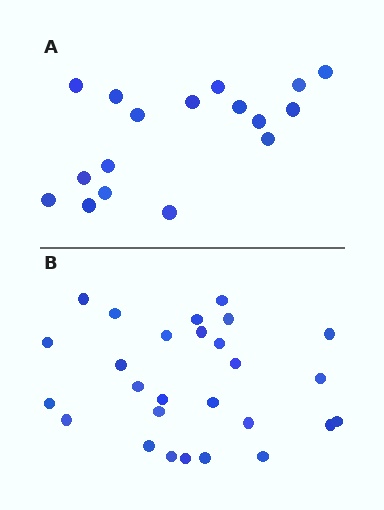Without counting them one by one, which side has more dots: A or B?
Region B (the bottom region) has more dots.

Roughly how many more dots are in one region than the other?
Region B has roughly 10 or so more dots than region A.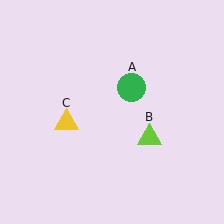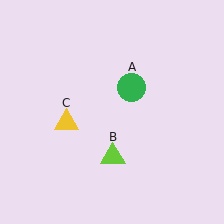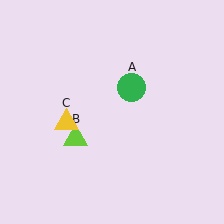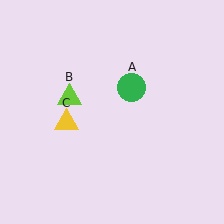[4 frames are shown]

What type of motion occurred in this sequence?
The lime triangle (object B) rotated clockwise around the center of the scene.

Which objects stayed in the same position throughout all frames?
Green circle (object A) and yellow triangle (object C) remained stationary.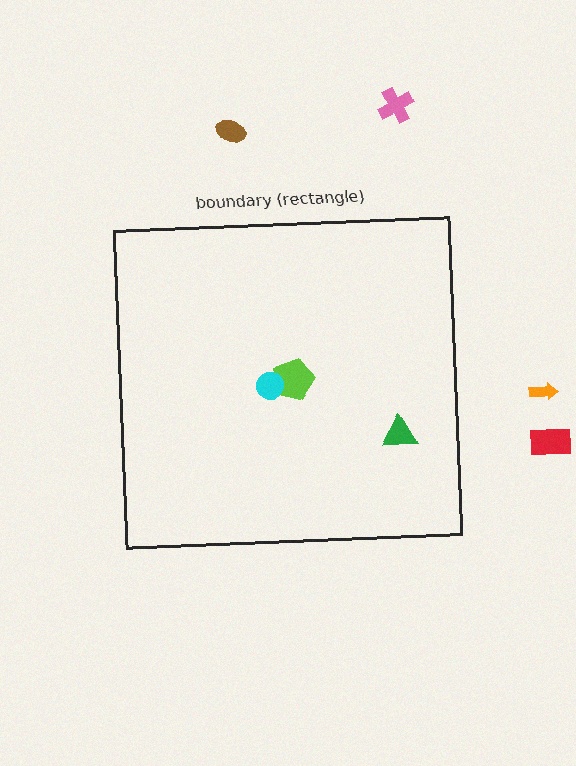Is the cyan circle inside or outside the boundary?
Inside.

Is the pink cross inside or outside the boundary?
Outside.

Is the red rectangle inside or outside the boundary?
Outside.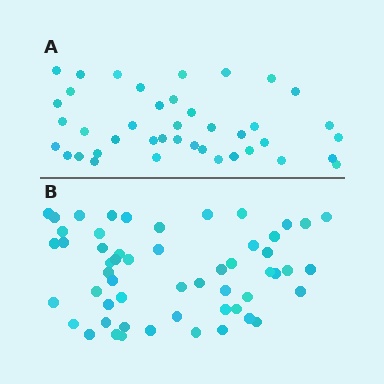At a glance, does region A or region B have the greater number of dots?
Region B (the bottom region) has more dots.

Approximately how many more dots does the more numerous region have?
Region B has approximately 15 more dots than region A.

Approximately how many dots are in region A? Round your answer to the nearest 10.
About 40 dots. (The exact count is 41, which rounds to 40.)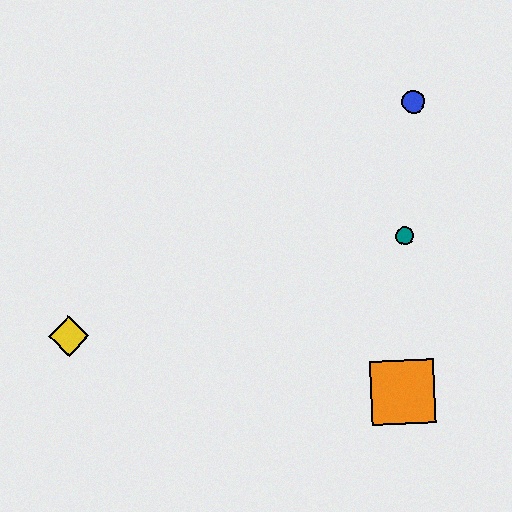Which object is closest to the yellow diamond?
The orange square is closest to the yellow diamond.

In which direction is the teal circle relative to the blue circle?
The teal circle is below the blue circle.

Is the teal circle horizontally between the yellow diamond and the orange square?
No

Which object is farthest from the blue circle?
The yellow diamond is farthest from the blue circle.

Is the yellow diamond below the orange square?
No